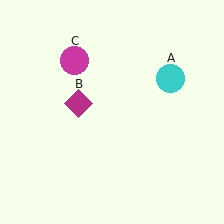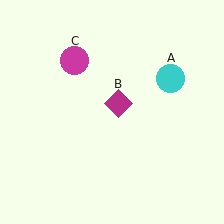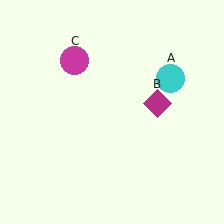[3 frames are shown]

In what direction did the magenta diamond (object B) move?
The magenta diamond (object B) moved right.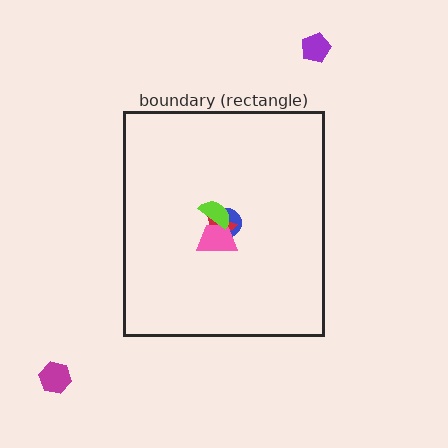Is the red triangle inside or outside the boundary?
Inside.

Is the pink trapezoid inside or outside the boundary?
Inside.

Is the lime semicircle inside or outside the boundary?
Inside.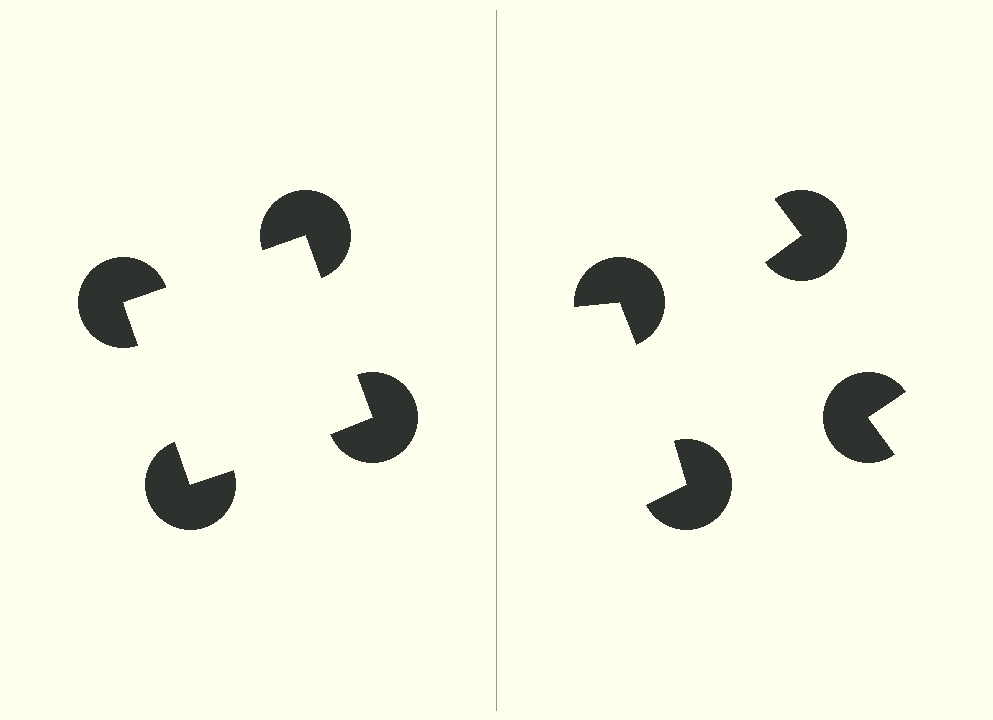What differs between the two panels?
The pac-man discs are positioned identically on both sides; only the wedge orientations differ. On the left they align to a square; on the right they are misaligned.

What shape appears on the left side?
An illusory square.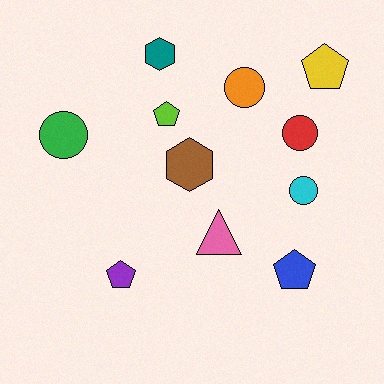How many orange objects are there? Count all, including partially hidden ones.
There is 1 orange object.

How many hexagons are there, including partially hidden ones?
There are 2 hexagons.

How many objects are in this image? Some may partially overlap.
There are 11 objects.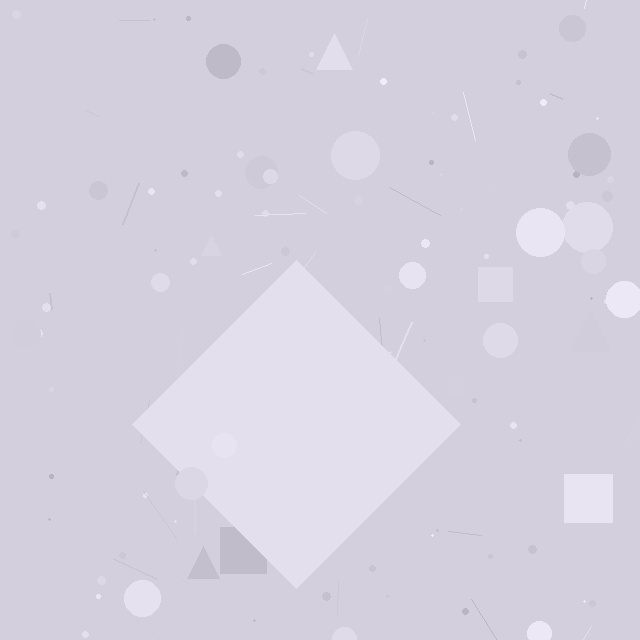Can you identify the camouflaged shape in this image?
The camouflaged shape is a diamond.